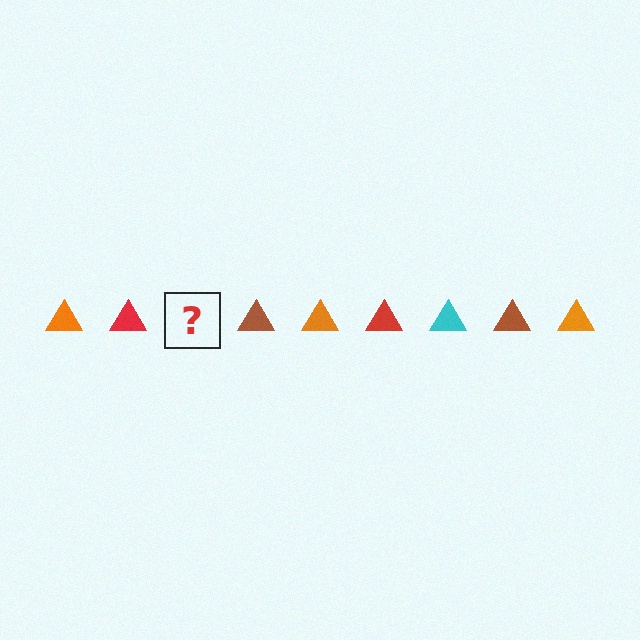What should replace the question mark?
The question mark should be replaced with a cyan triangle.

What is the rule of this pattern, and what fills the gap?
The rule is that the pattern cycles through orange, red, cyan, brown triangles. The gap should be filled with a cyan triangle.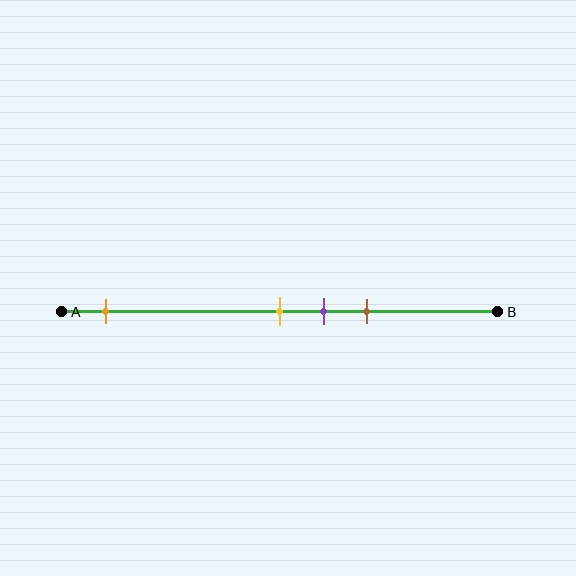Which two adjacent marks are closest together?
The yellow and purple marks are the closest adjacent pair.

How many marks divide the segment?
There are 4 marks dividing the segment.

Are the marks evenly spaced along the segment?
No, the marks are not evenly spaced.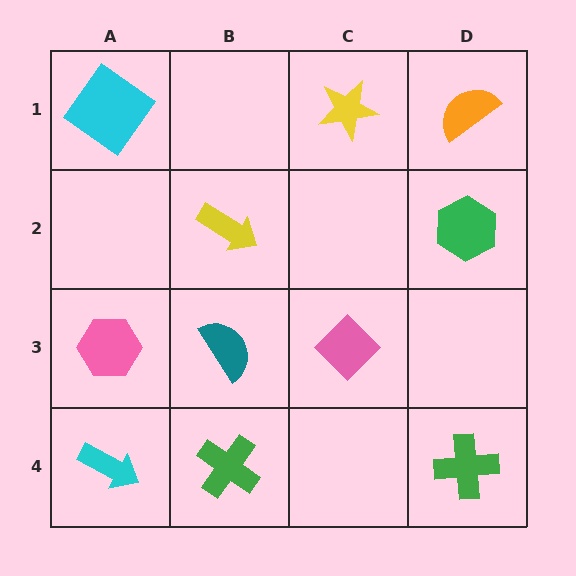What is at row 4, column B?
A green cross.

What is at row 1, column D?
An orange semicircle.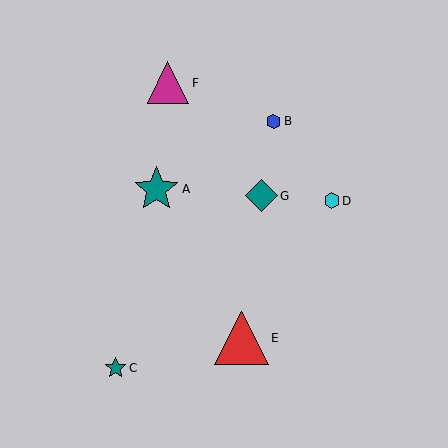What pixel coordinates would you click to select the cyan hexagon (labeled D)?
Click at (332, 201) to select the cyan hexagon D.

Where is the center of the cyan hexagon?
The center of the cyan hexagon is at (332, 201).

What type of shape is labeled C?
Shape C is a teal star.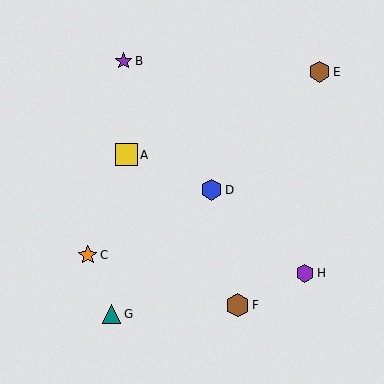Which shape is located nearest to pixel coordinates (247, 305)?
The brown hexagon (labeled F) at (237, 305) is nearest to that location.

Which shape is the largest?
The brown hexagon (labeled F) is the largest.